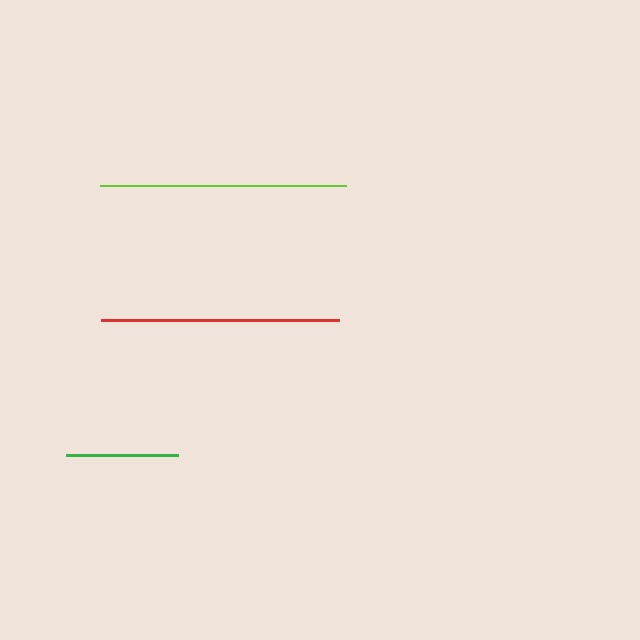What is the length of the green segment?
The green segment is approximately 112 pixels long.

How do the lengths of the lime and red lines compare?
The lime and red lines are approximately the same length.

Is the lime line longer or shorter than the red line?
The lime line is longer than the red line.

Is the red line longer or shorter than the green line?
The red line is longer than the green line.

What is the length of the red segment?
The red segment is approximately 238 pixels long.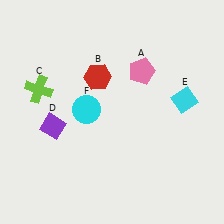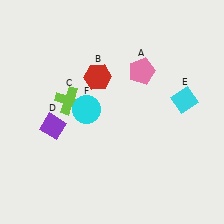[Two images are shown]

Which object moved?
The lime cross (C) moved right.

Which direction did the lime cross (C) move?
The lime cross (C) moved right.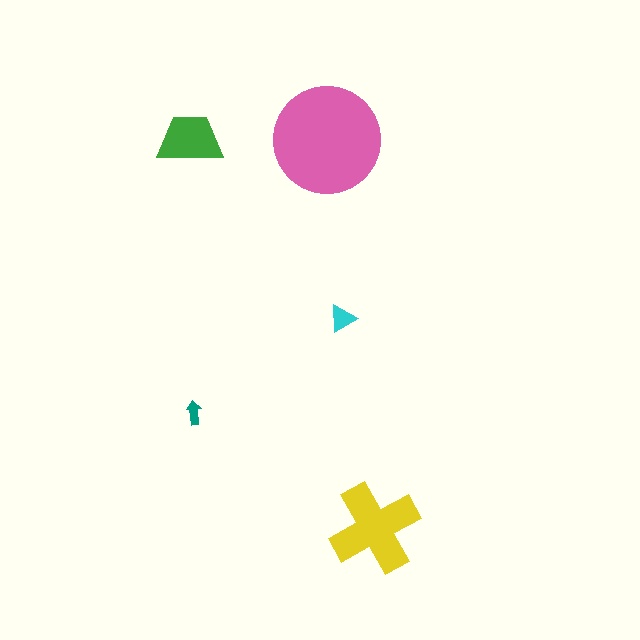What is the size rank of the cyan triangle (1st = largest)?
4th.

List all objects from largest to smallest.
The pink circle, the yellow cross, the green trapezoid, the cyan triangle, the teal arrow.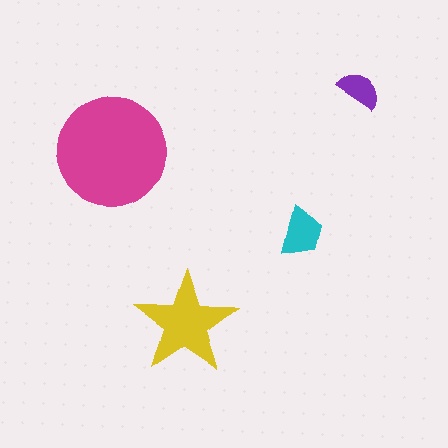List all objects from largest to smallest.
The magenta circle, the yellow star, the cyan trapezoid, the purple semicircle.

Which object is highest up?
The purple semicircle is topmost.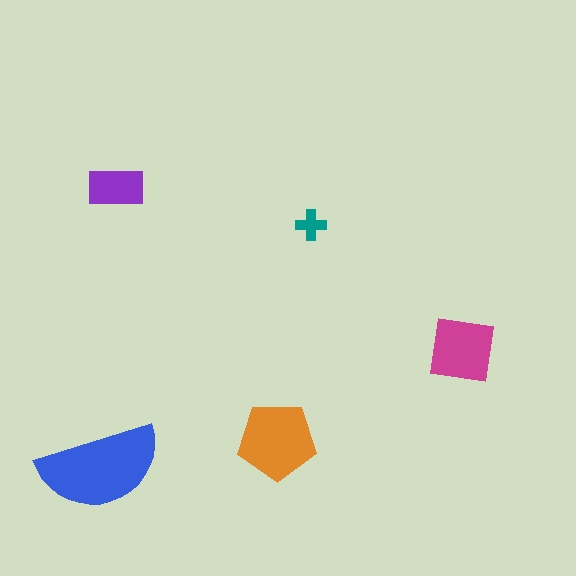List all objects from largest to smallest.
The blue semicircle, the orange pentagon, the magenta square, the purple rectangle, the teal cross.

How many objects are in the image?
There are 5 objects in the image.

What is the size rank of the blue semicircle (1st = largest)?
1st.